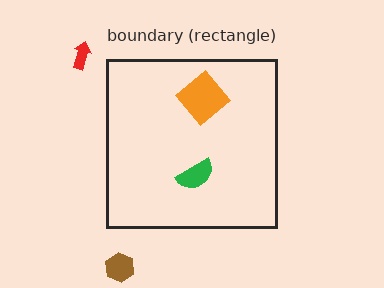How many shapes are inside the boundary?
2 inside, 2 outside.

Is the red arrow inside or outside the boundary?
Outside.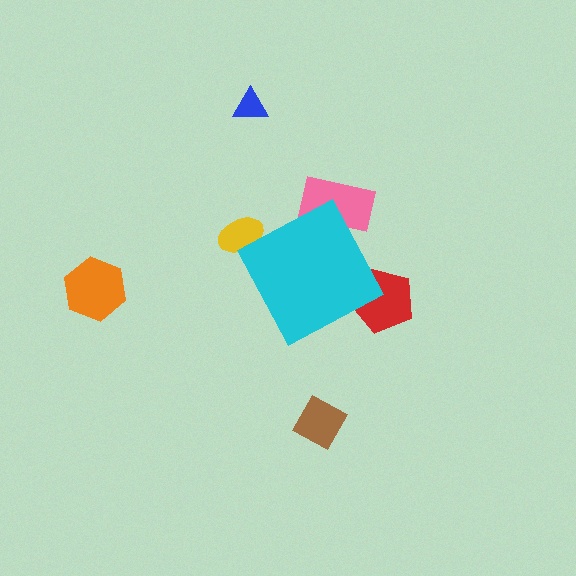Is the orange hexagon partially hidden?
No, the orange hexagon is fully visible.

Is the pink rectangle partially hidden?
Yes, the pink rectangle is partially hidden behind the cyan diamond.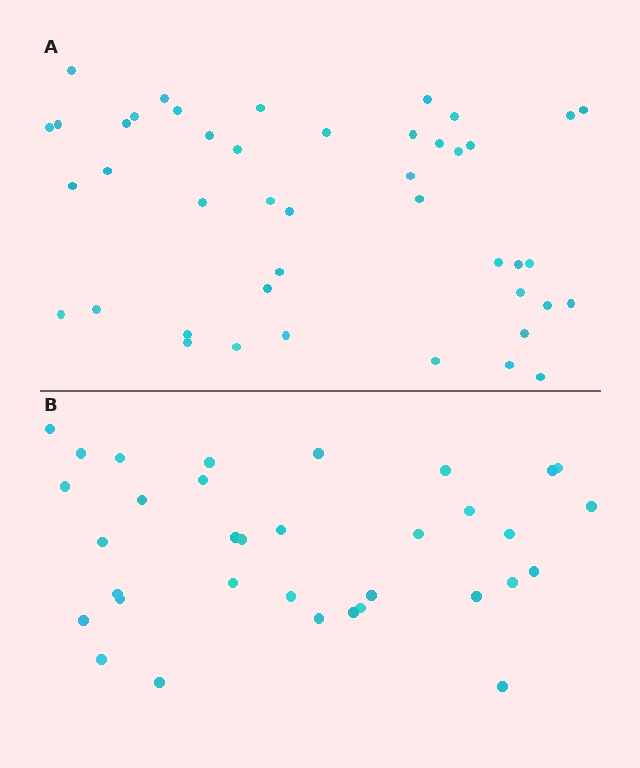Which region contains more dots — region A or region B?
Region A (the top region) has more dots.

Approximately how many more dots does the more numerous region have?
Region A has roughly 10 or so more dots than region B.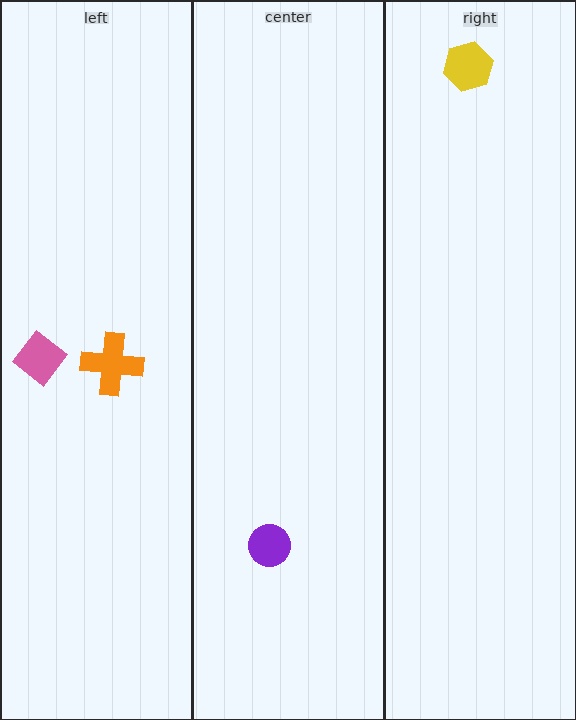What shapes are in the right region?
The yellow hexagon.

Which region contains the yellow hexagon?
The right region.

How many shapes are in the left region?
2.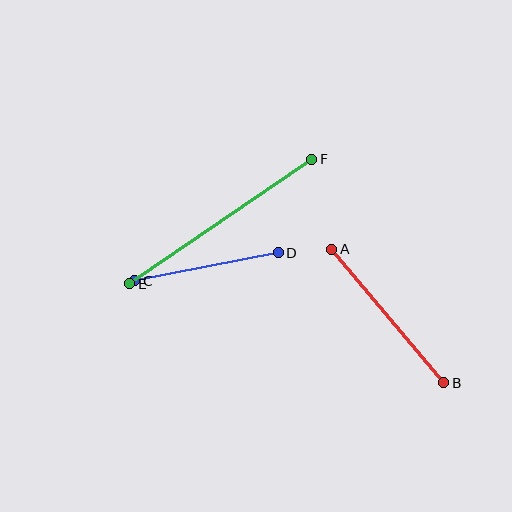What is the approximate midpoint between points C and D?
The midpoint is at approximately (206, 267) pixels.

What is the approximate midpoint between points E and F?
The midpoint is at approximately (221, 222) pixels.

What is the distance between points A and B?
The distance is approximately 174 pixels.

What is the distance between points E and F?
The distance is approximately 220 pixels.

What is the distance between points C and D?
The distance is approximately 146 pixels.